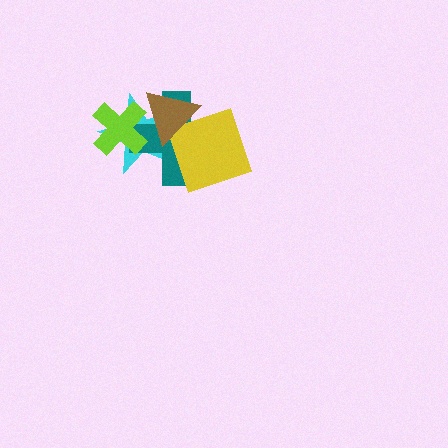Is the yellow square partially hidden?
Yes, it is partially covered by another shape.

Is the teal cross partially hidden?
Yes, it is partially covered by another shape.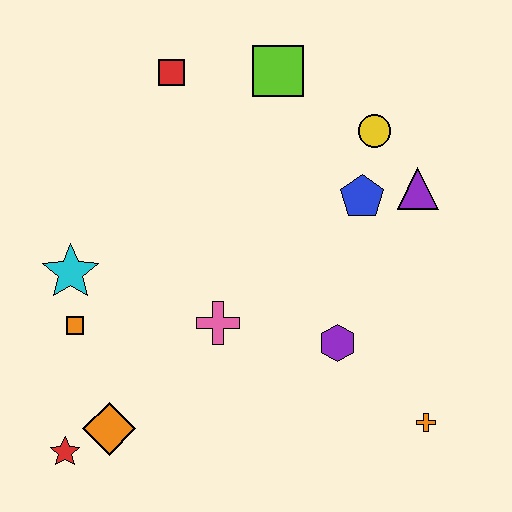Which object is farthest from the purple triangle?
The red star is farthest from the purple triangle.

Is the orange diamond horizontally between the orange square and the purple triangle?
Yes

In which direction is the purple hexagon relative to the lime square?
The purple hexagon is below the lime square.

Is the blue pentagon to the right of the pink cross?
Yes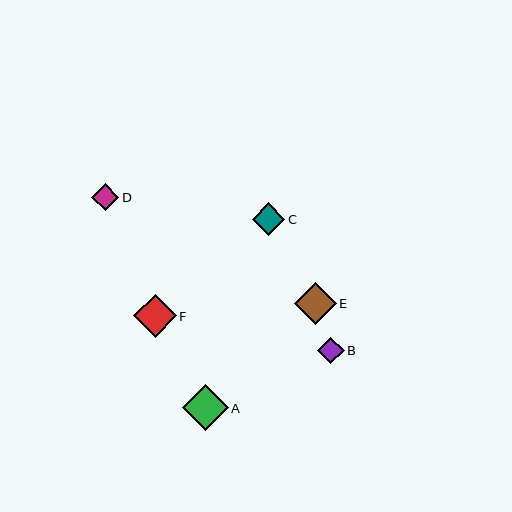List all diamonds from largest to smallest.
From largest to smallest: A, F, E, C, D, B.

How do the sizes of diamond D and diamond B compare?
Diamond D and diamond B are approximately the same size.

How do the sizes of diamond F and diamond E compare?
Diamond F and diamond E are approximately the same size.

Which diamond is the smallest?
Diamond B is the smallest with a size of approximately 27 pixels.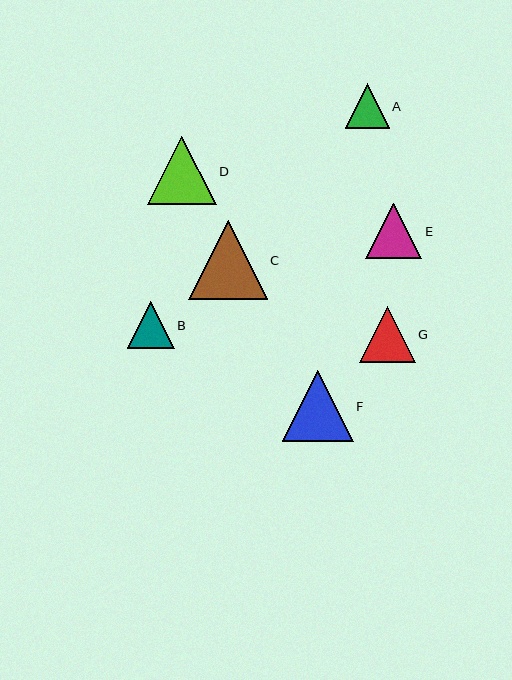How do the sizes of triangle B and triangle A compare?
Triangle B and triangle A are approximately the same size.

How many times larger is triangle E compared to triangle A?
Triangle E is approximately 1.3 times the size of triangle A.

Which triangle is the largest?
Triangle C is the largest with a size of approximately 79 pixels.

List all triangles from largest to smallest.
From largest to smallest: C, F, D, G, E, B, A.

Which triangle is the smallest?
Triangle A is the smallest with a size of approximately 44 pixels.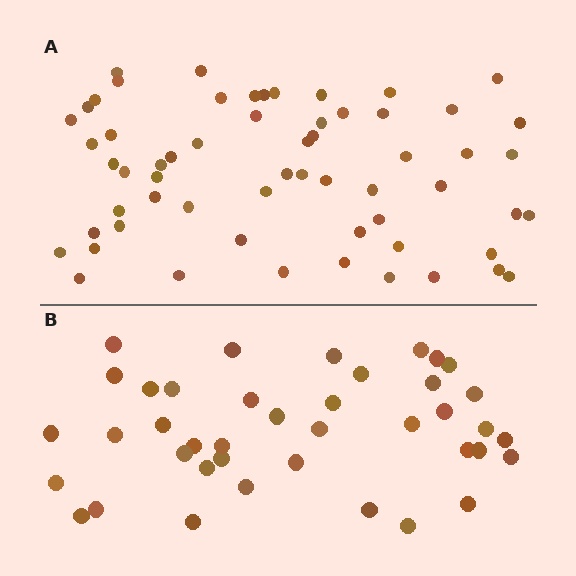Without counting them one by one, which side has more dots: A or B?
Region A (the top region) has more dots.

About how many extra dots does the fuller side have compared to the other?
Region A has approximately 20 more dots than region B.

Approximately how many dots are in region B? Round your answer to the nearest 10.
About 40 dots.